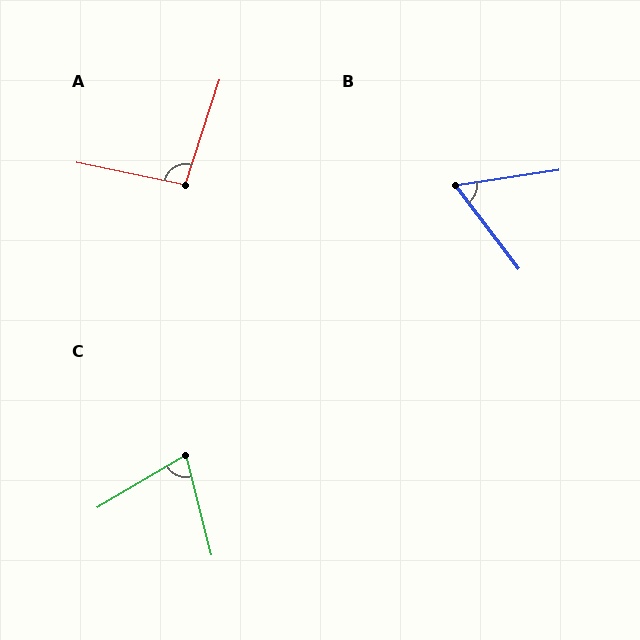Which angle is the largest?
A, at approximately 96 degrees.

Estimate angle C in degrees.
Approximately 74 degrees.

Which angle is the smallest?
B, at approximately 61 degrees.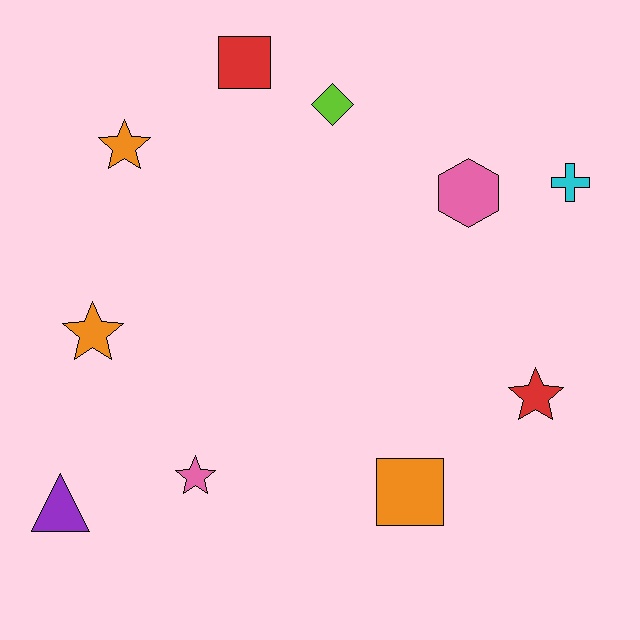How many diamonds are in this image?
There is 1 diamond.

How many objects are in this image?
There are 10 objects.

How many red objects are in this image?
There are 2 red objects.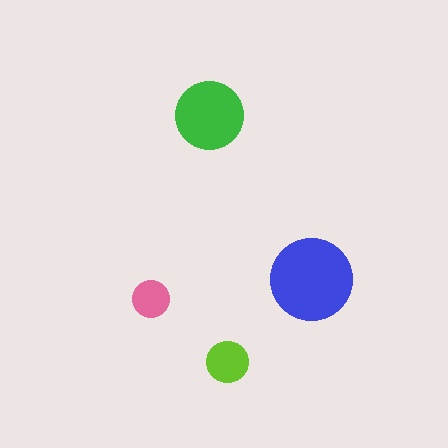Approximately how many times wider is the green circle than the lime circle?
About 1.5 times wider.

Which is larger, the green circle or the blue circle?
The blue one.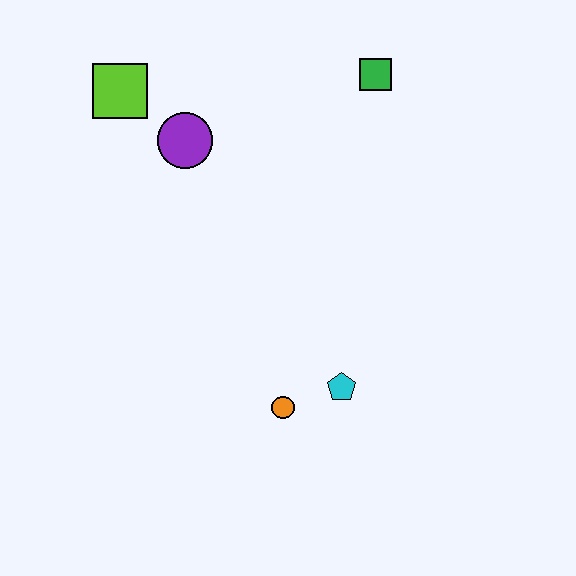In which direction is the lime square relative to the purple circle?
The lime square is to the left of the purple circle.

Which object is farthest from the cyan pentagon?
The lime square is farthest from the cyan pentagon.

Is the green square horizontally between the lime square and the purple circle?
No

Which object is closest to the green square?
The purple circle is closest to the green square.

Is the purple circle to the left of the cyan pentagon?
Yes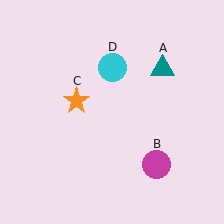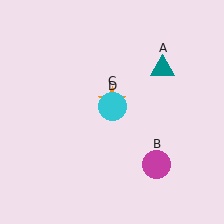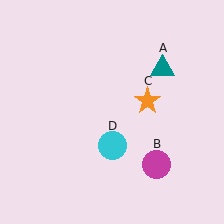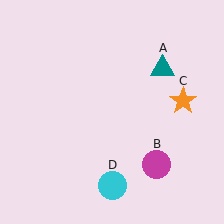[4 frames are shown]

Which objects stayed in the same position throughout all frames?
Teal triangle (object A) and magenta circle (object B) remained stationary.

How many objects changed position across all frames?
2 objects changed position: orange star (object C), cyan circle (object D).